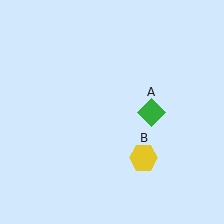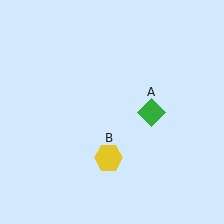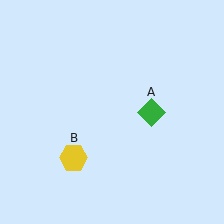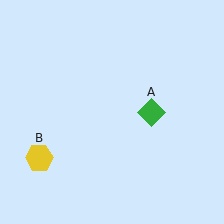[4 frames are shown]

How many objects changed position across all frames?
1 object changed position: yellow hexagon (object B).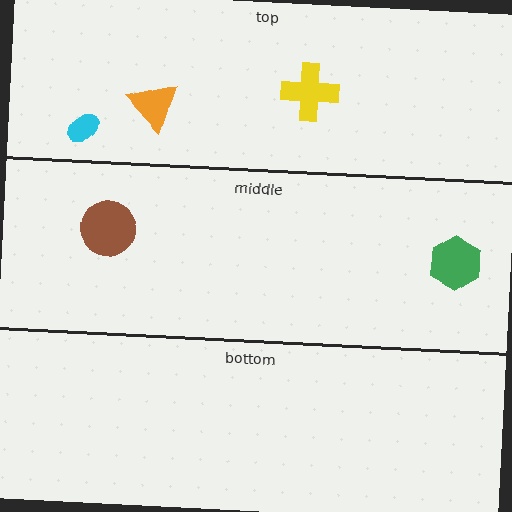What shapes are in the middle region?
The green hexagon, the brown circle.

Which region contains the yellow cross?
The top region.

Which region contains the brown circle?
The middle region.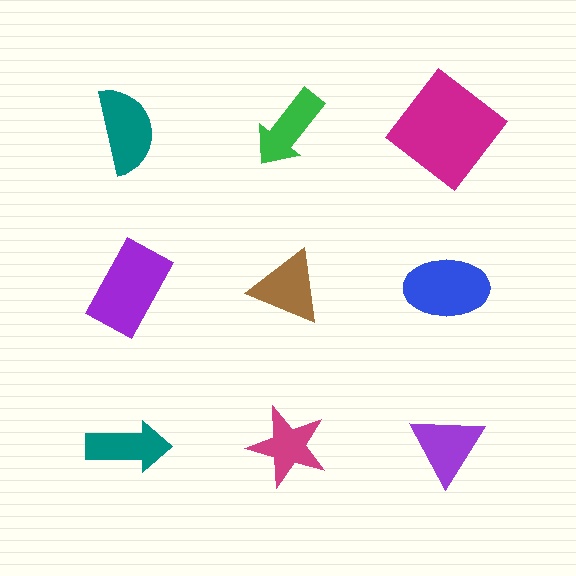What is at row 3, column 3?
A purple triangle.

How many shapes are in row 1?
3 shapes.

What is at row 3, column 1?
A teal arrow.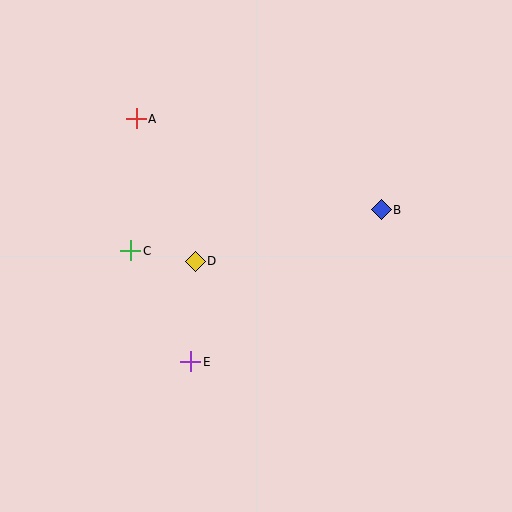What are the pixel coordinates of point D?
Point D is at (195, 261).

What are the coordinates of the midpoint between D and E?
The midpoint between D and E is at (193, 312).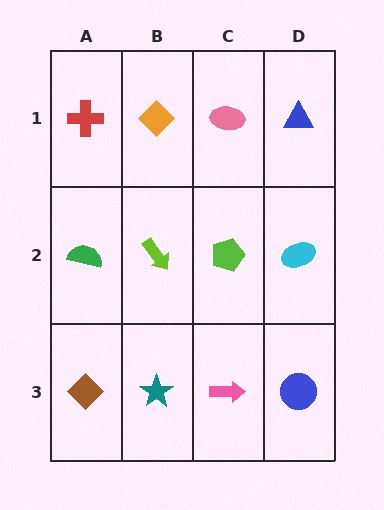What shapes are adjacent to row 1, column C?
A lime pentagon (row 2, column C), an orange diamond (row 1, column B), a blue triangle (row 1, column D).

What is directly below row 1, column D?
A cyan ellipse.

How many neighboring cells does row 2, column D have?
3.